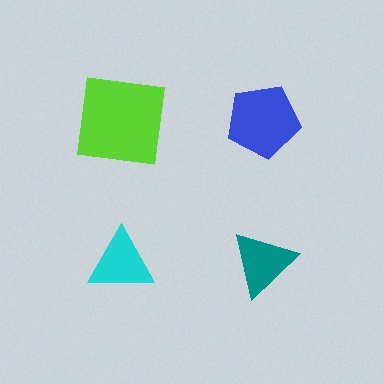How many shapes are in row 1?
2 shapes.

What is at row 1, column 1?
A lime square.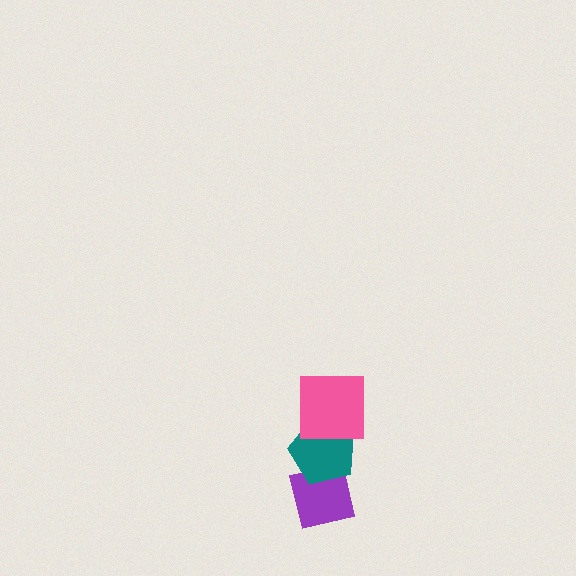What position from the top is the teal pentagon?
The teal pentagon is 2nd from the top.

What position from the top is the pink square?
The pink square is 1st from the top.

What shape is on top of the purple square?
The teal pentagon is on top of the purple square.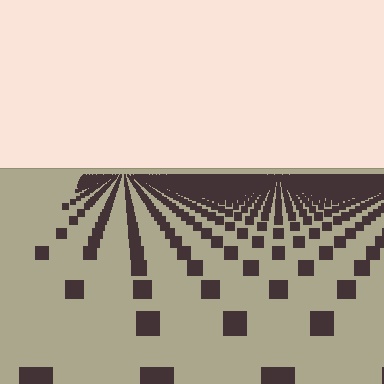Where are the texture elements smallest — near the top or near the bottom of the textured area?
Near the top.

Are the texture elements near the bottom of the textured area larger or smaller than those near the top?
Larger. Near the bottom, elements are closer to the viewer and appear at a bigger on-screen size.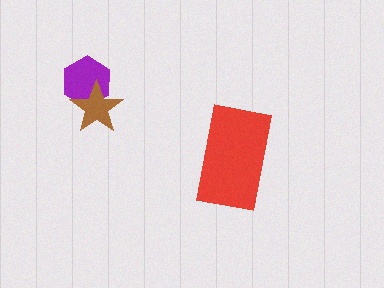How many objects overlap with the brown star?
1 object overlaps with the brown star.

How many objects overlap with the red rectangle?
0 objects overlap with the red rectangle.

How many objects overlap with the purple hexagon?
1 object overlaps with the purple hexagon.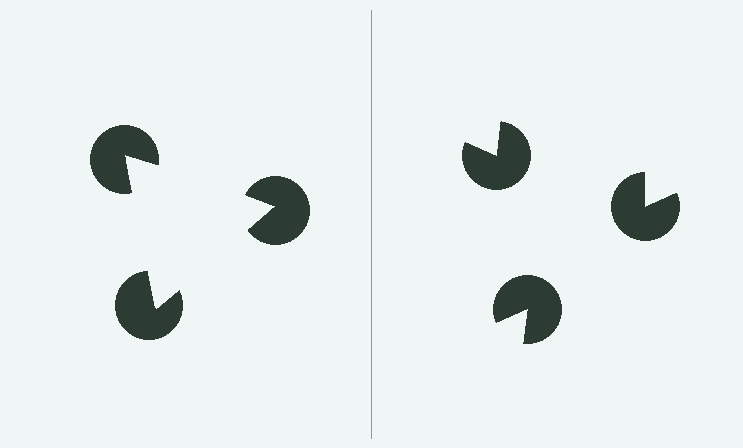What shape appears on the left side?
An illusory triangle.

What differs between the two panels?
The pac-man discs are positioned identically on both sides; only the wedge orientations differ. On the left they align to a triangle; on the right they are misaligned.